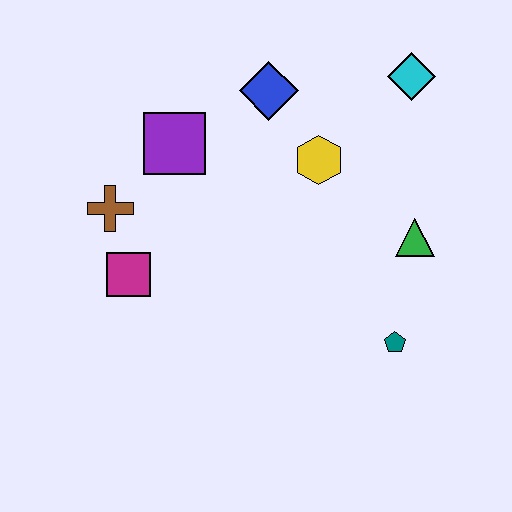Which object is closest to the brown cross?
The magenta square is closest to the brown cross.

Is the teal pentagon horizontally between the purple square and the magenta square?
No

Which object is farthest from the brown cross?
The cyan diamond is farthest from the brown cross.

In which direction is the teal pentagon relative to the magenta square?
The teal pentagon is to the right of the magenta square.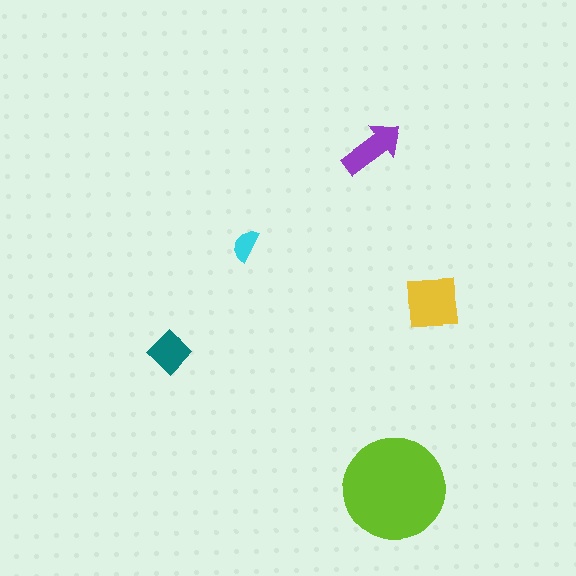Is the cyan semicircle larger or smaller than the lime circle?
Smaller.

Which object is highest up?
The purple arrow is topmost.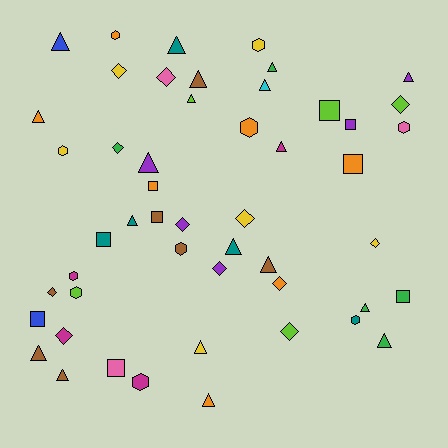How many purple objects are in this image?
There are 5 purple objects.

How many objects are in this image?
There are 50 objects.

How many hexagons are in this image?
There are 10 hexagons.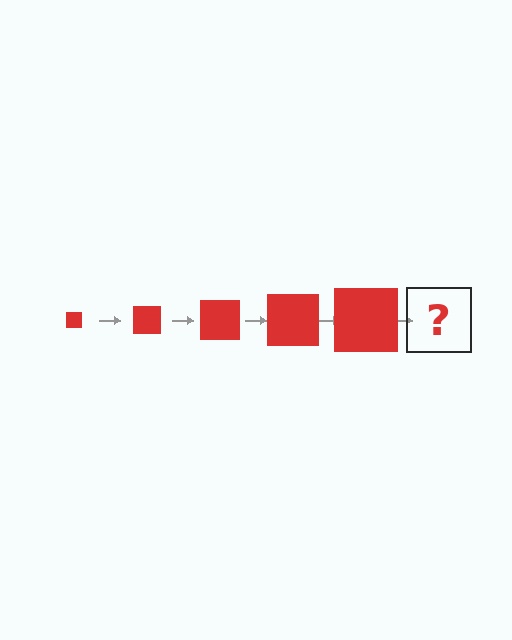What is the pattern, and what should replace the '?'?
The pattern is that the square gets progressively larger each step. The '?' should be a red square, larger than the previous one.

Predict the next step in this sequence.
The next step is a red square, larger than the previous one.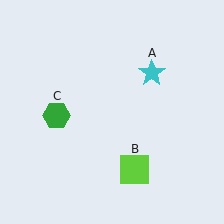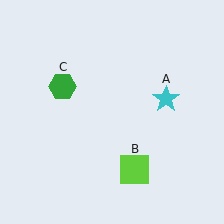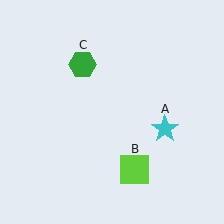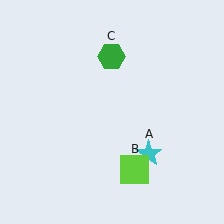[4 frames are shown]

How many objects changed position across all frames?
2 objects changed position: cyan star (object A), green hexagon (object C).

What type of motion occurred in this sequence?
The cyan star (object A), green hexagon (object C) rotated clockwise around the center of the scene.